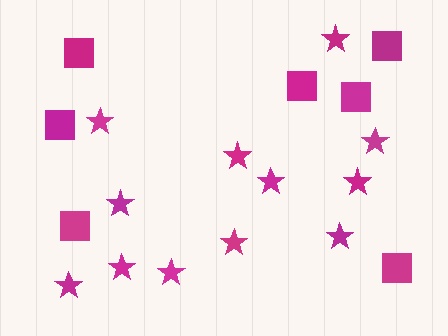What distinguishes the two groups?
There are 2 groups: one group of squares (7) and one group of stars (12).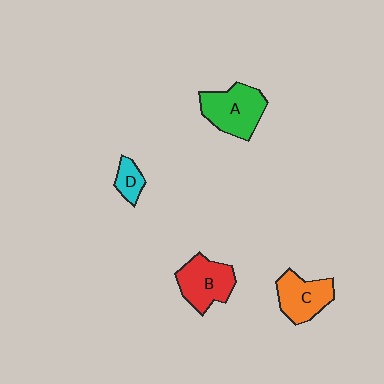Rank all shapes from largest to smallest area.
From largest to smallest: A (green), B (red), C (orange), D (cyan).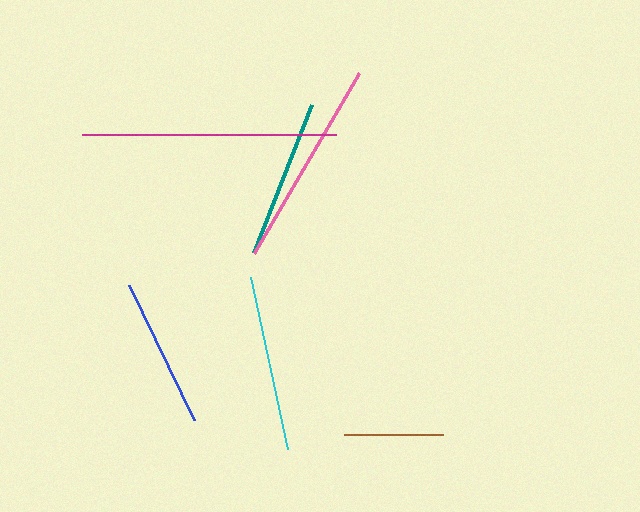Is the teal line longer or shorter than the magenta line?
The magenta line is longer than the teal line.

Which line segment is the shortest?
The brown line is the shortest at approximately 99 pixels.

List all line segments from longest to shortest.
From longest to shortest: magenta, pink, cyan, teal, blue, brown.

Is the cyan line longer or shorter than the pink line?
The pink line is longer than the cyan line.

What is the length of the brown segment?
The brown segment is approximately 99 pixels long.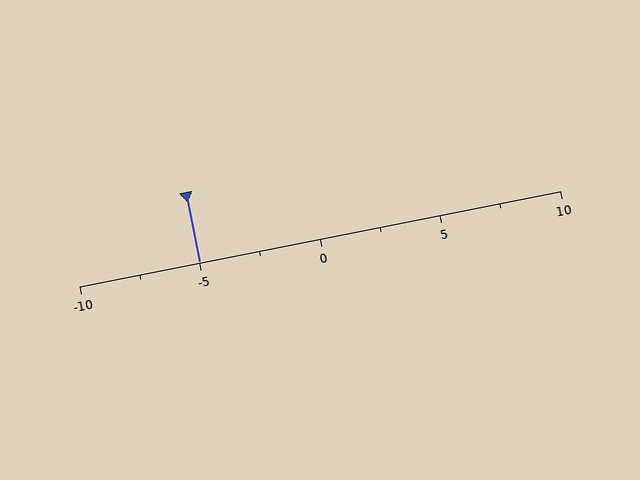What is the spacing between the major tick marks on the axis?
The major ticks are spaced 5 apart.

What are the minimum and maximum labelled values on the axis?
The axis runs from -10 to 10.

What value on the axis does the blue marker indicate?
The marker indicates approximately -5.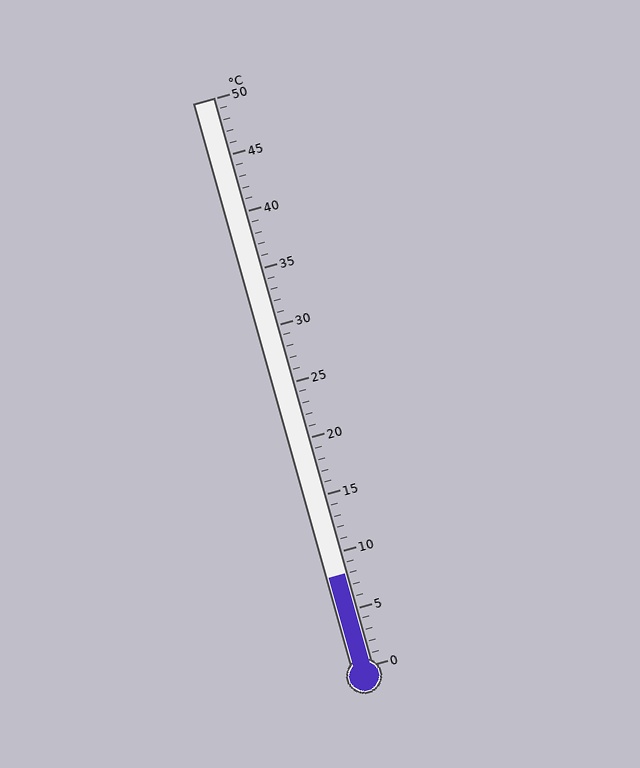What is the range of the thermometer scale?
The thermometer scale ranges from 0°C to 50°C.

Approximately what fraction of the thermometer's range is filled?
The thermometer is filled to approximately 15% of its range.